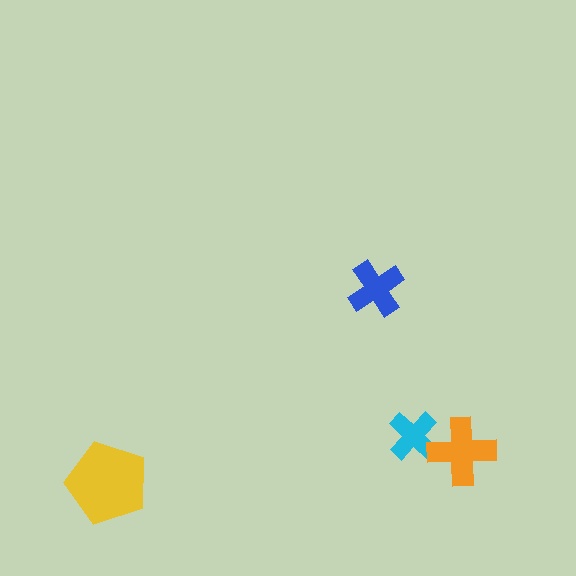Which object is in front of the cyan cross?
The orange cross is in front of the cyan cross.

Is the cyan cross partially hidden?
Yes, it is partially covered by another shape.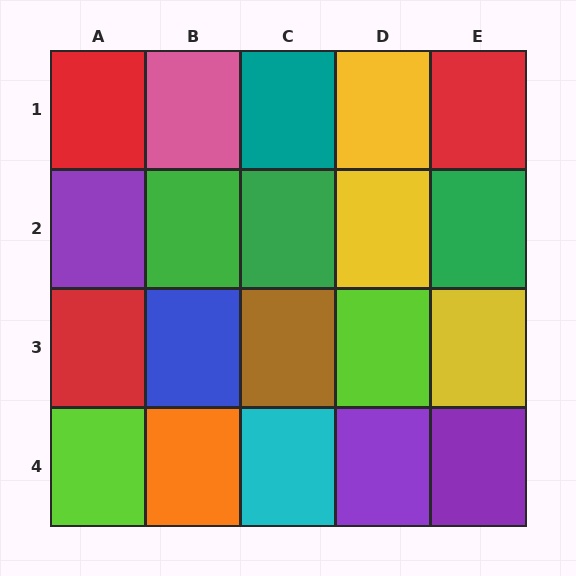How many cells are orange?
1 cell is orange.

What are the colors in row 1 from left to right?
Red, pink, teal, yellow, red.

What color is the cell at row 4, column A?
Lime.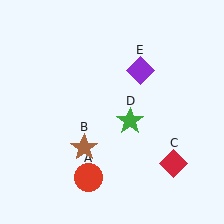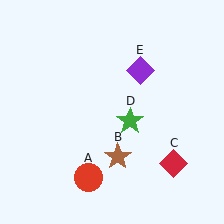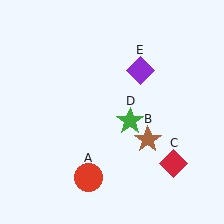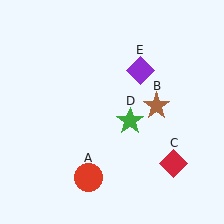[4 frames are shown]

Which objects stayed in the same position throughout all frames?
Red circle (object A) and red diamond (object C) and green star (object D) and purple diamond (object E) remained stationary.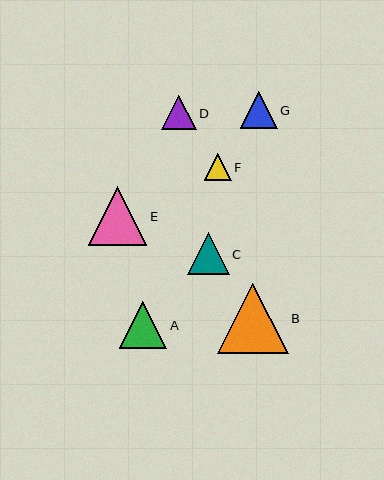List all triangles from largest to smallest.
From largest to smallest: B, E, A, C, G, D, F.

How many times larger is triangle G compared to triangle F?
Triangle G is approximately 1.4 times the size of triangle F.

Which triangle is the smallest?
Triangle F is the smallest with a size of approximately 26 pixels.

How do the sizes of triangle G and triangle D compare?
Triangle G and triangle D are approximately the same size.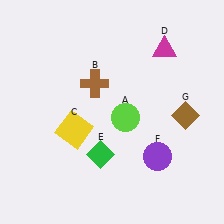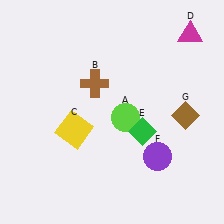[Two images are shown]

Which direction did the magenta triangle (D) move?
The magenta triangle (D) moved right.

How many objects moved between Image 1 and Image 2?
2 objects moved between the two images.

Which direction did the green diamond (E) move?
The green diamond (E) moved right.